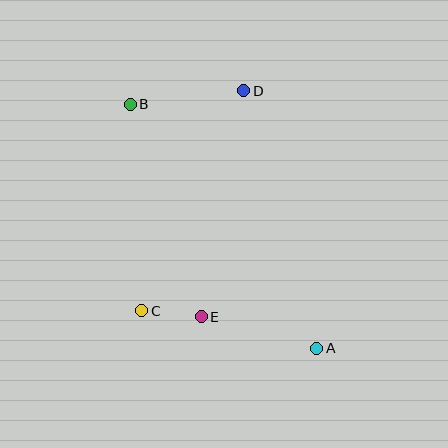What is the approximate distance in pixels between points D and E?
The distance between D and E is approximately 230 pixels.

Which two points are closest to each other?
Points C and E are closest to each other.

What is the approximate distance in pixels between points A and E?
The distance between A and E is approximately 119 pixels.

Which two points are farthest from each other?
Points A and B are farthest from each other.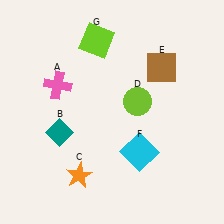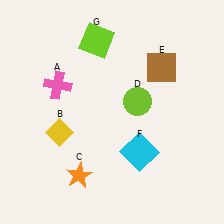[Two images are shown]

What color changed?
The diamond (B) changed from teal in Image 1 to yellow in Image 2.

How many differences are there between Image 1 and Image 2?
There is 1 difference between the two images.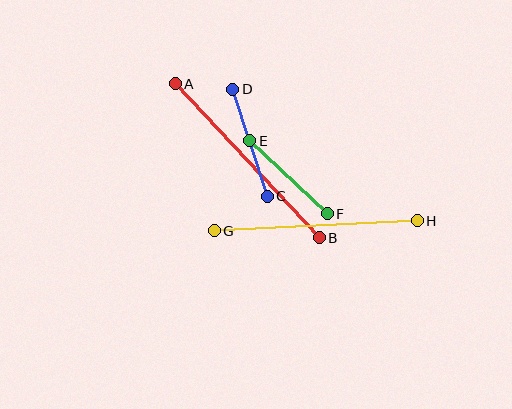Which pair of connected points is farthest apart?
Points A and B are farthest apart.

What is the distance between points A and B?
The distance is approximately 211 pixels.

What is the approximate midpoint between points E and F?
The midpoint is at approximately (288, 177) pixels.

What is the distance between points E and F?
The distance is approximately 106 pixels.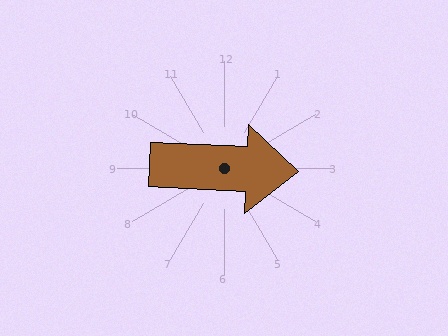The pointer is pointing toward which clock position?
Roughly 3 o'clock.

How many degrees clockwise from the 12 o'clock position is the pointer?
Approximately 93 degrees.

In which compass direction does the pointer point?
East.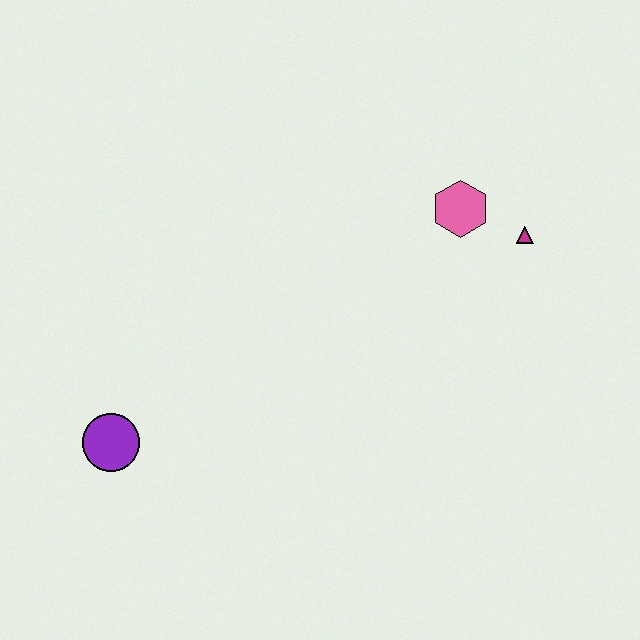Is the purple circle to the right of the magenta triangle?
No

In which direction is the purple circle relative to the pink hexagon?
The purple circle is to the left of the pink hexagon.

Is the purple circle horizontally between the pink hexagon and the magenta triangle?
No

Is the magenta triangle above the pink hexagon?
No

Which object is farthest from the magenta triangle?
The purple circle is farthest from the magenta triangle.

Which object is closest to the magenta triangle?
The pink hexagon is closest to the magenta triangle.